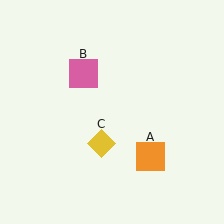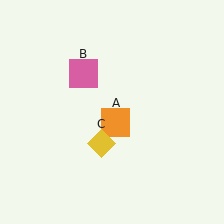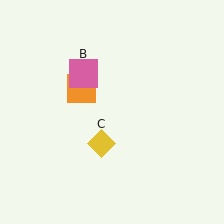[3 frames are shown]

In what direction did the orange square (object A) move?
The orange square (object A) moved up and to the left.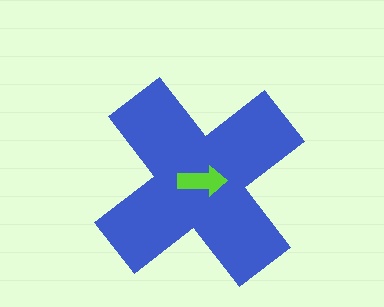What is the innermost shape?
The lime arrow.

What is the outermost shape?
The blue cross.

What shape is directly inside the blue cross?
The lime arrow.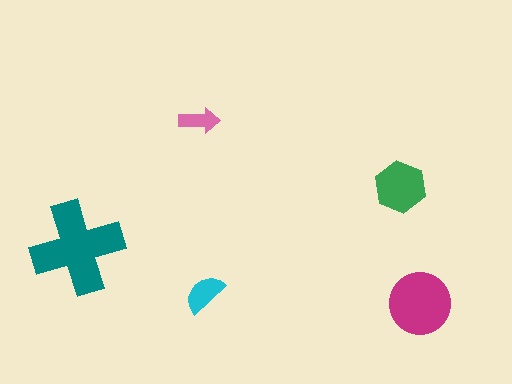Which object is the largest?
The teal cross.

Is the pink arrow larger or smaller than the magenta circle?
Smaller.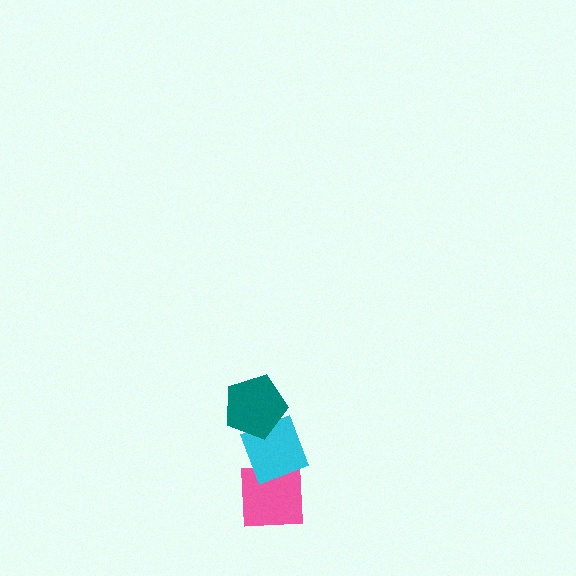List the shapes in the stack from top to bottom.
From top to bottom: the teal pentagon, the cyan diamond, the pink square.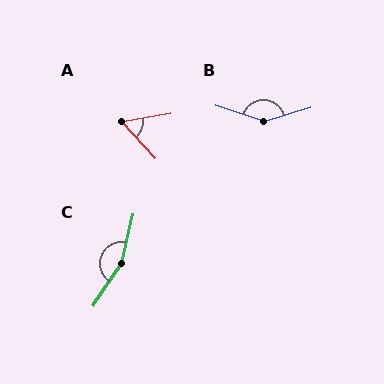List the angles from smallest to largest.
A (57°), B (145°), C (159°).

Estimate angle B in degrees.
Approximately 145 degrees.